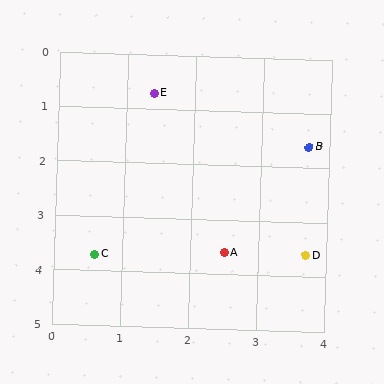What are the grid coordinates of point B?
Point B is at approximately (3.7, 1.6).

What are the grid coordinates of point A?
Point A is at approximately (2.5, 3.6).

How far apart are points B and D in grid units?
Points B and D are about 2.0 grid units apart.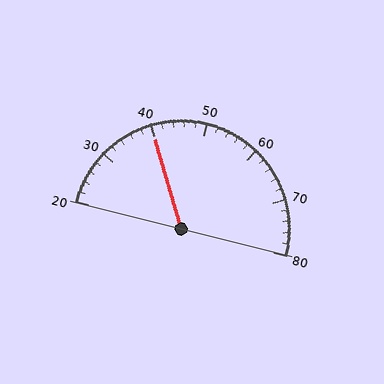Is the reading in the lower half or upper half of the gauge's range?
The reading is in the lower half of the range (20 to 80).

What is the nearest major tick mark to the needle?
The nearest major tick mark is 40.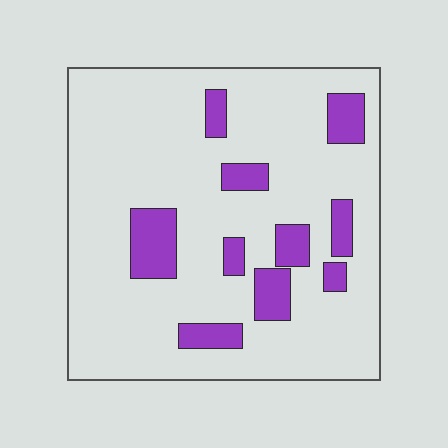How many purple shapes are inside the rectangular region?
10.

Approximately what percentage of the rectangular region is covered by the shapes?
Approximately 15%.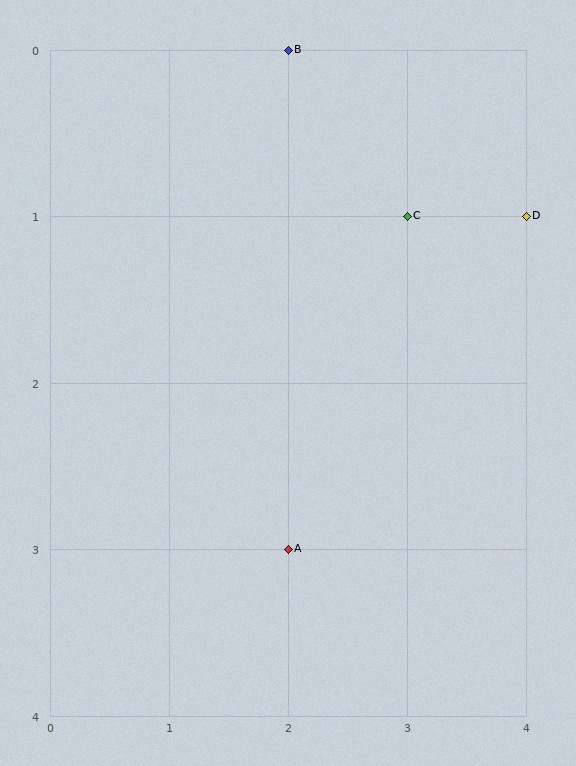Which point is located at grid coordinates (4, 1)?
Point D is at (4, 1).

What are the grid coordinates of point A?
Point A is at grid coordinates (2, 3).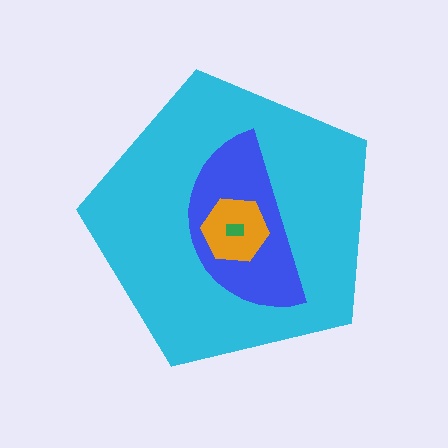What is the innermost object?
The green rectangle.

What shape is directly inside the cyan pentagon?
The blue semicircle.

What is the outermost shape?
The cyan pentagon.